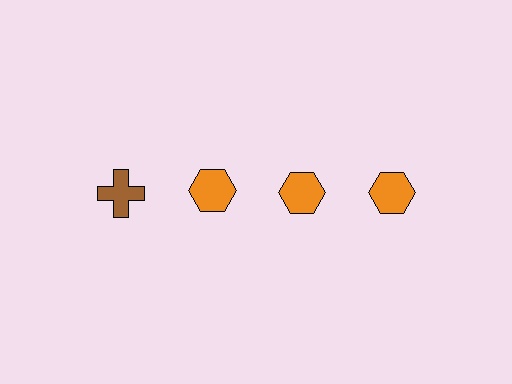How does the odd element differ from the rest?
It differs in both color (brown instead of orange) and shape (cross instead of hexagon).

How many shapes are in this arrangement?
There are 4 shapes arranged in a grid pattern.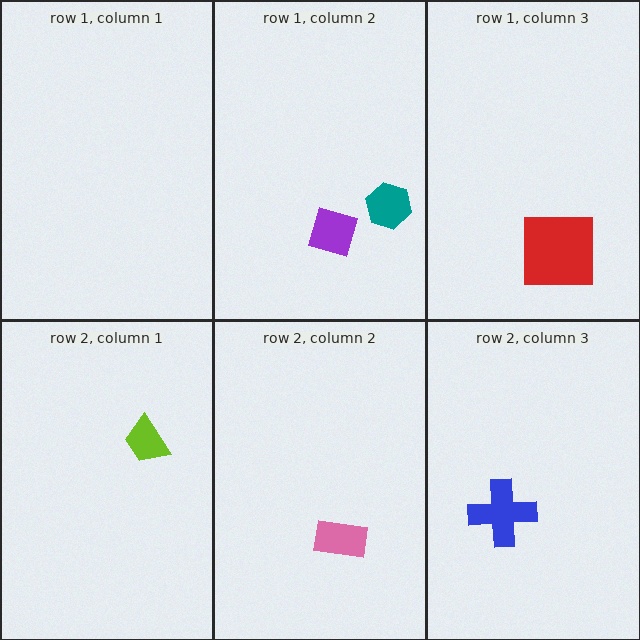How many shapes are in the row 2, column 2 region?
1.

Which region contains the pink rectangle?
The row 2, column 2 region.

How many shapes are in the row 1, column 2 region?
2.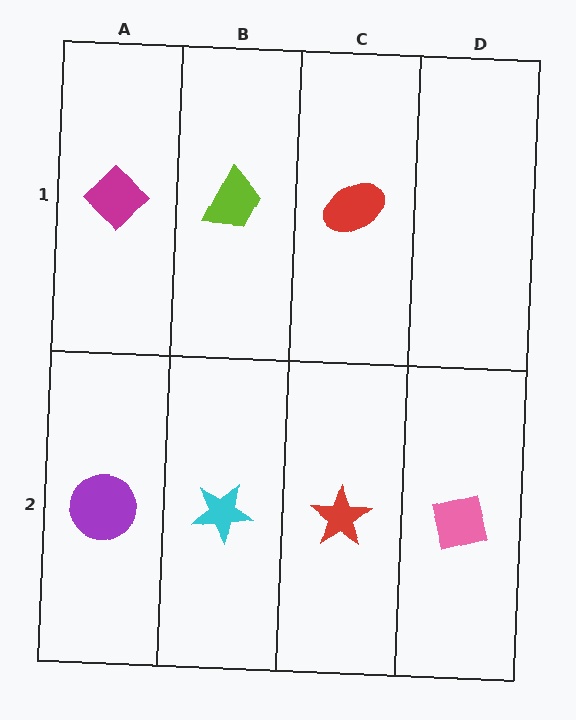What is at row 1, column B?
A lime trapezoid.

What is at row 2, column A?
A purple circle.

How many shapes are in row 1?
3 shapes.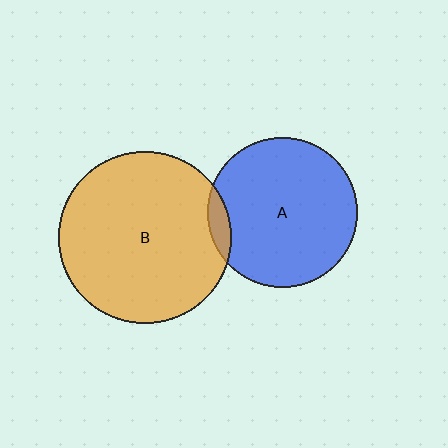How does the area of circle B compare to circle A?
Approximately 1.3 times.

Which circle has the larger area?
Circle B (orange).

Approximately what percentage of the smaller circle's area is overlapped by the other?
Approximately 5%.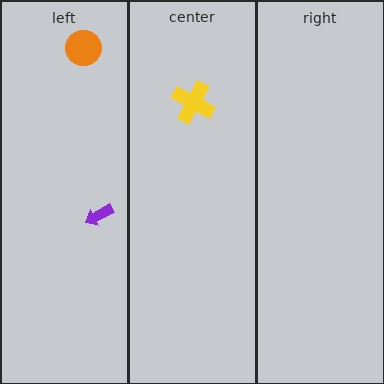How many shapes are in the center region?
1.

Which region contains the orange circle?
The left region.